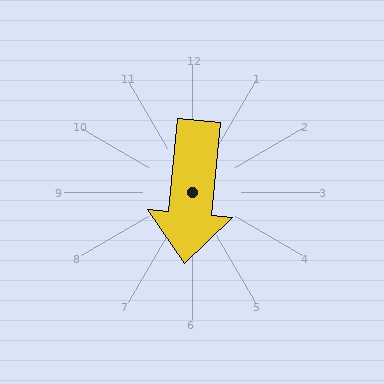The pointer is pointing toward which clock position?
Roughly 6 o'clock.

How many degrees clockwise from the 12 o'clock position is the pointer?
Approximately 186 degrees.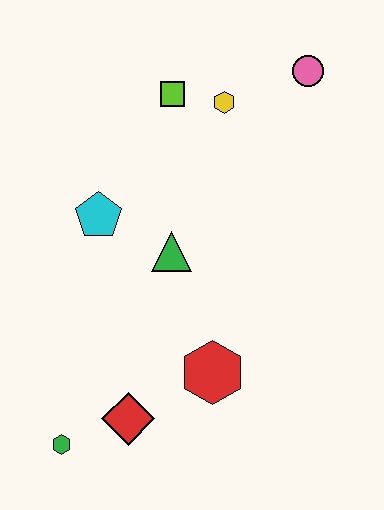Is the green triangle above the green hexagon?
Yes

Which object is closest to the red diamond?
The green hexagon is closest to the red diamond.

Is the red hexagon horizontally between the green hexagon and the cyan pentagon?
No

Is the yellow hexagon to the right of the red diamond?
Yes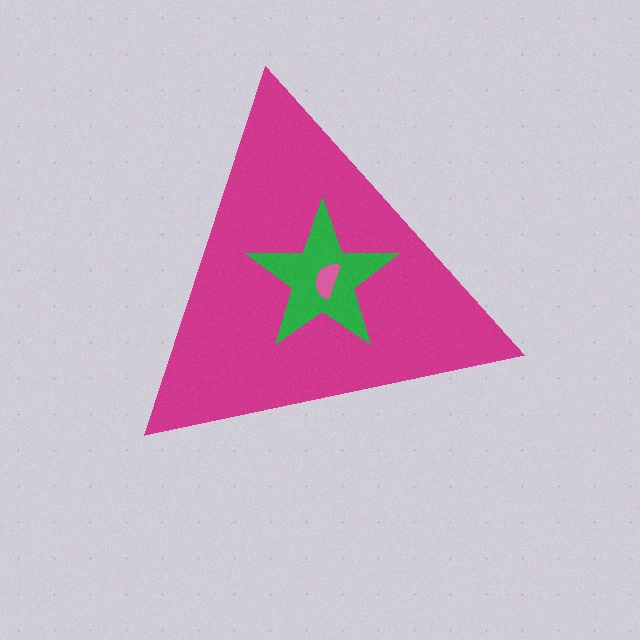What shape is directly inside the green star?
The pink semicircle.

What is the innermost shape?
The pink semicircle.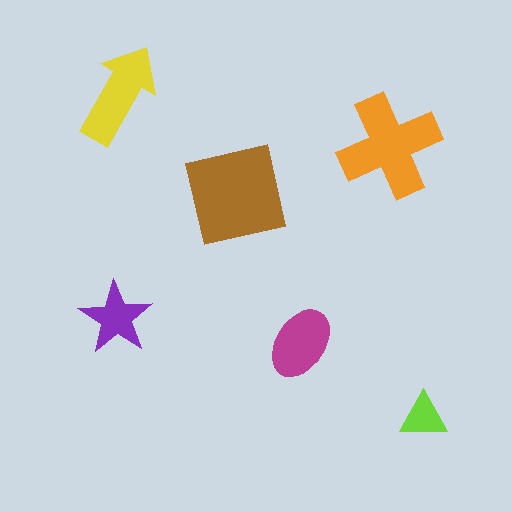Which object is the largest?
The brown square.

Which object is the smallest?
The lime triangle.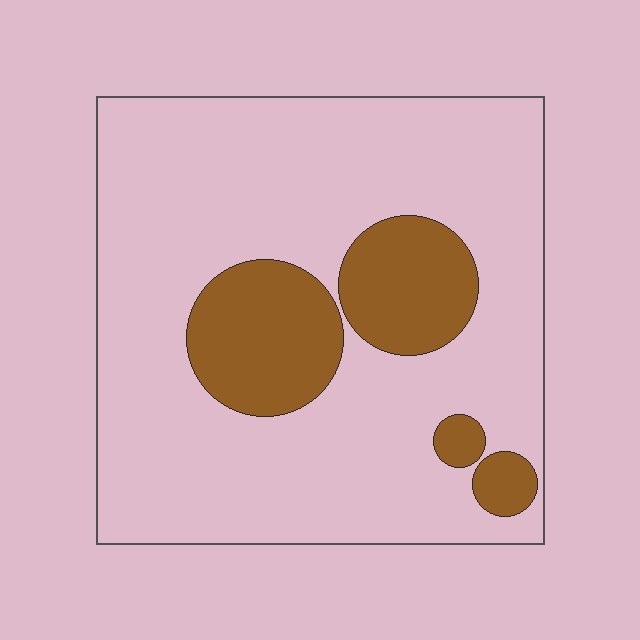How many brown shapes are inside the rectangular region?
4.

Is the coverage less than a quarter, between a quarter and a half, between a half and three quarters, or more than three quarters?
Less than a quarter.